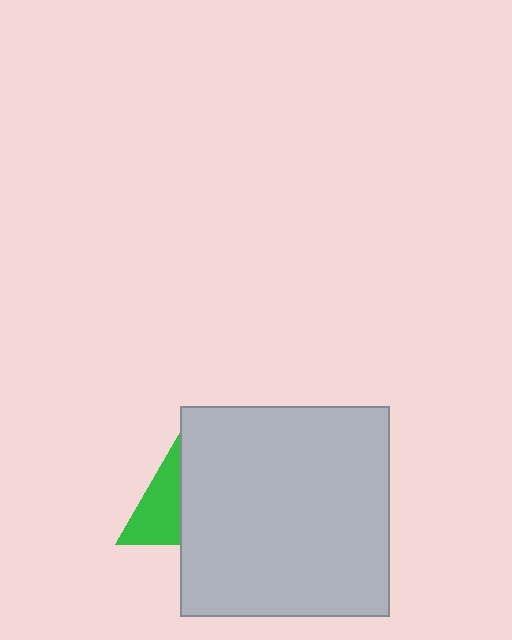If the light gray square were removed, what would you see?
You would see the complete green triangle.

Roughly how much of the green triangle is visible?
About half of it is visible (roughly 46%).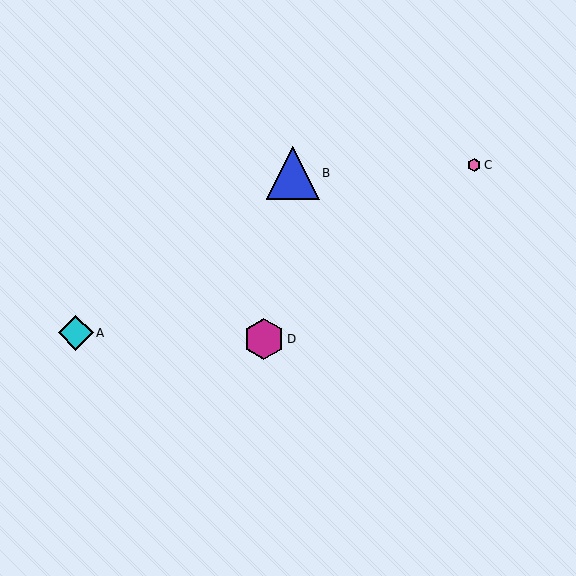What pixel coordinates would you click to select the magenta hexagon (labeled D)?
Click at (264, 339) to select the magenta hexagon D.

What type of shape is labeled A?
Shape A is a cyan diamond.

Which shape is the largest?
The blue triangle (labeled B) is the largest.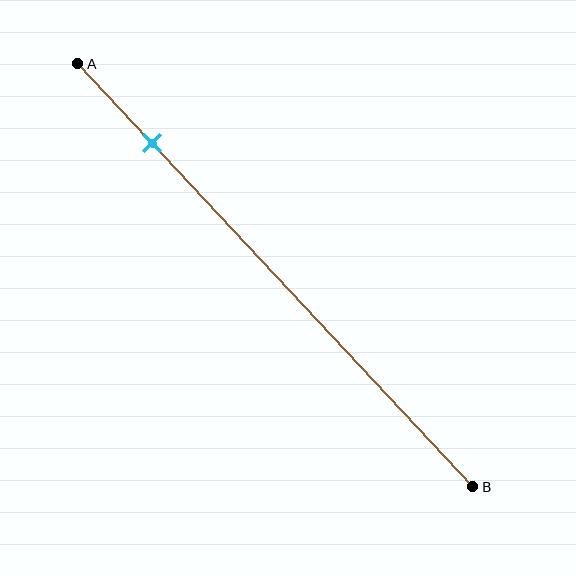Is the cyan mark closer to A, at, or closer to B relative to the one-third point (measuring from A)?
The cyan mark is closer to point A than the one-third point of segment AB.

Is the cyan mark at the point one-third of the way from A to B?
No, the mark is at about 20% from A, not at the 33% one-third point.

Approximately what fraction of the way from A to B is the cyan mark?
The cyan mark is approximately 20% of the way from A to B.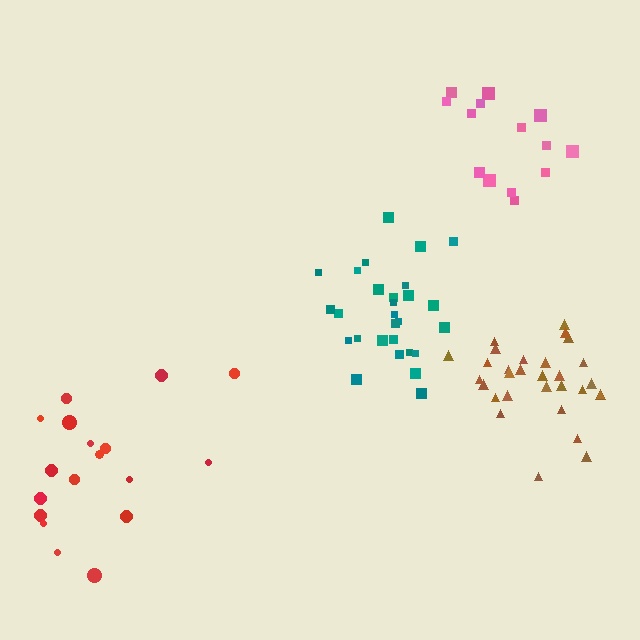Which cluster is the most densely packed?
Teal.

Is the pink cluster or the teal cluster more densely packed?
Teal.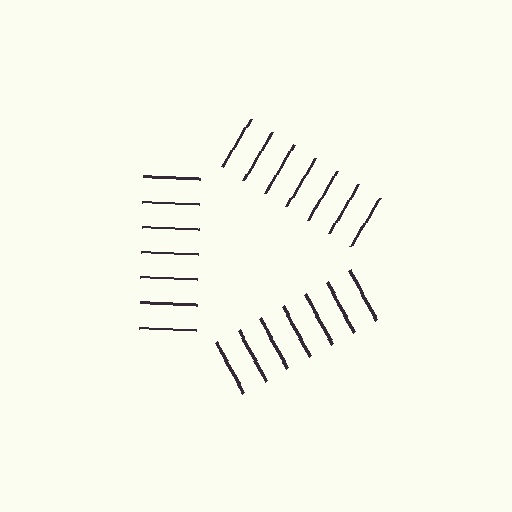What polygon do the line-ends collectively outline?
An illusory triangle — the line segments terminate on its edges but no continuous stroke is drawn.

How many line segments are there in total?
21 — 7 along each of the 3 edges.